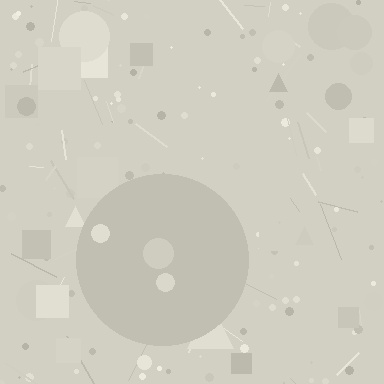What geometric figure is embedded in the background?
A circle is embedded in the background.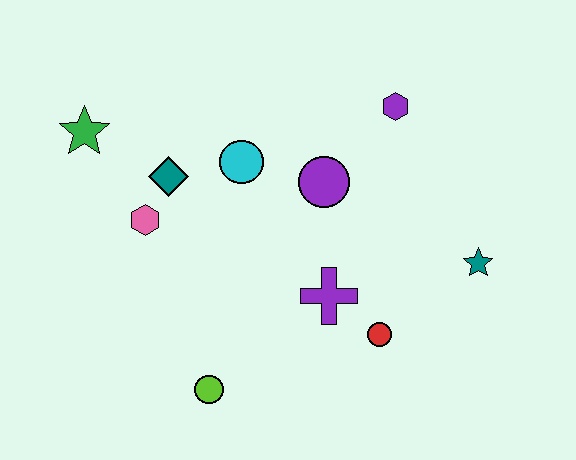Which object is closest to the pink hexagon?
The teal diamond is closest to the pink hexagon.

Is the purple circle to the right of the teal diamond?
Yes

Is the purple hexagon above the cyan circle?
Yes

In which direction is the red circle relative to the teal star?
The red circle is to the left of the teal star.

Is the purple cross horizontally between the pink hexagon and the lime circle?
No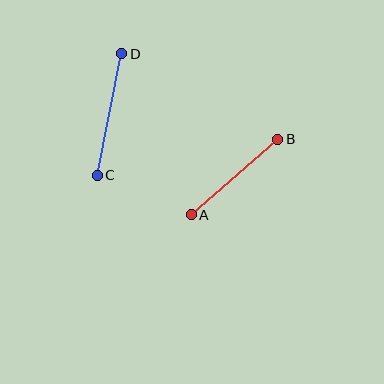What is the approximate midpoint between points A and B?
The midpoint is at approximately (235, 177) pixels.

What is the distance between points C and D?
The distance is approximately 124 pixels.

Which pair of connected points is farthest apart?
Points C and D are farthest apart.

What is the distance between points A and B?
The distance is approximately 115 pixels.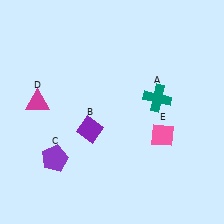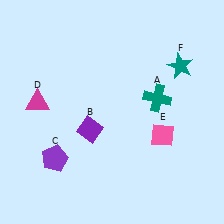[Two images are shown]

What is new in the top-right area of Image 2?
A teal star (F) was added in the top-right area of Image 2.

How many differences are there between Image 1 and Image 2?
There is 1 difference between the two images.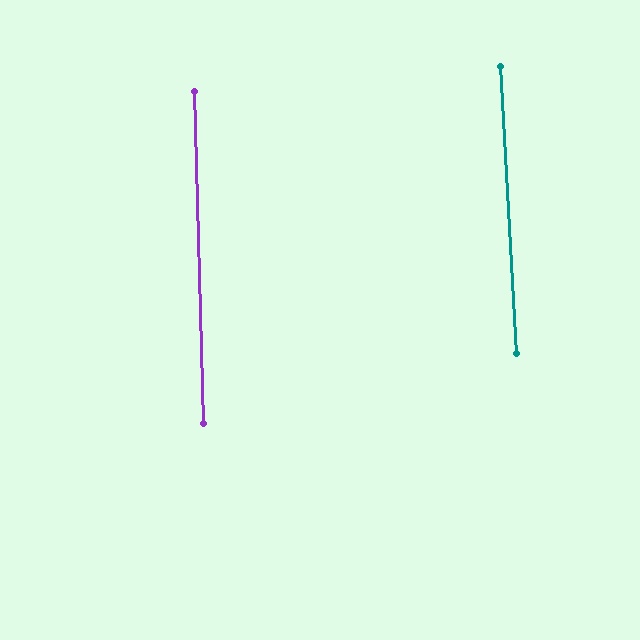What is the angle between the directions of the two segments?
Approximately 2 degrees.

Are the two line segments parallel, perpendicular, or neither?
Parallel — their directions differ by only 1.7°.